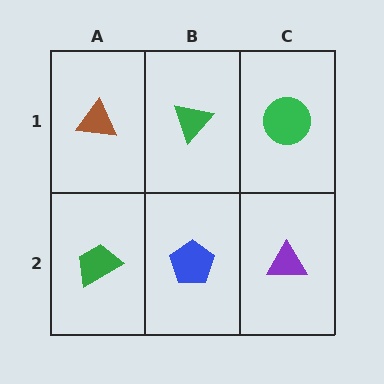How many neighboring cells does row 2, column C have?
2.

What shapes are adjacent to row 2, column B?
A green triangle (row 1, column B), a green trapezoid (row 2, column A), a purple triangle (row 2, column C).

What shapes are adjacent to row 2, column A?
A brown triangle (row 1, column A), a blue pentagon (row 2, column B).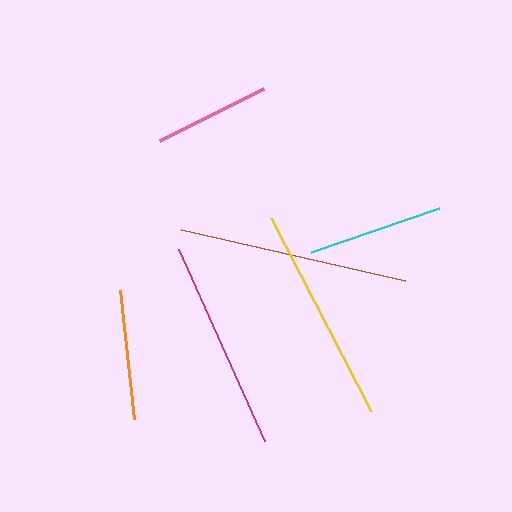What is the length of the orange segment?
The orange segment is approximately 130 pixels long.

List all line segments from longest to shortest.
From longest to shortest: brown, yellow, magenta, cyan, orange, pink.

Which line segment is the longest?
The brown line is the longest at approximately 230 pixels.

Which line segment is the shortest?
The pink line is the shortest at approximately 117 pixels.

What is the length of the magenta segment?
The magenta segment is approximately 211 pixels long.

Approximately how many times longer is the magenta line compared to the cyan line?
The magenta line is approximately 1.6 times the length of the cyan line.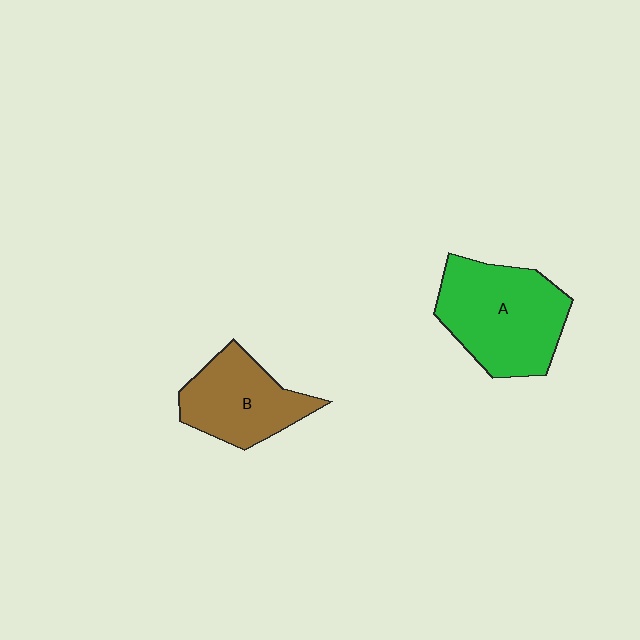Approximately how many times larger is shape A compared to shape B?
Approximately 1.4 times.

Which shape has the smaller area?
Shape B (brown).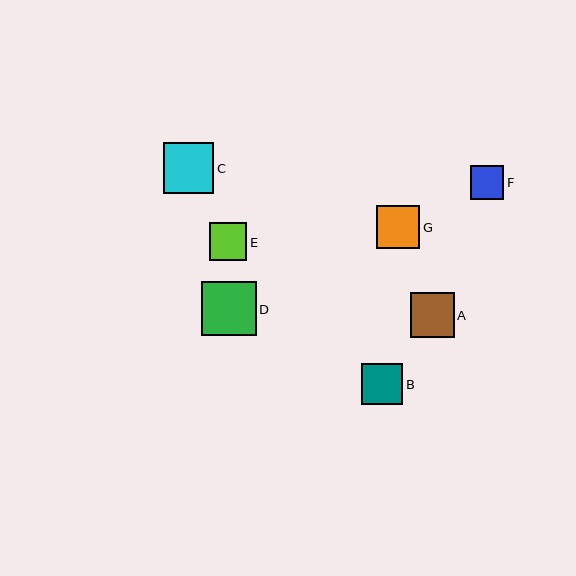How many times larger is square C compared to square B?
Square C is approximately 1.2 times the size of square B.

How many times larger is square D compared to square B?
Square D is approximately 1.3 times the size of square B.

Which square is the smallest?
Square F is the smallest with a size of approximately 33 pixels.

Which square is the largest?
Square D is the largest with a size of approximately 54 pixels.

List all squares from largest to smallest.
From largest to smallest: D, C, A, G, B, E, F.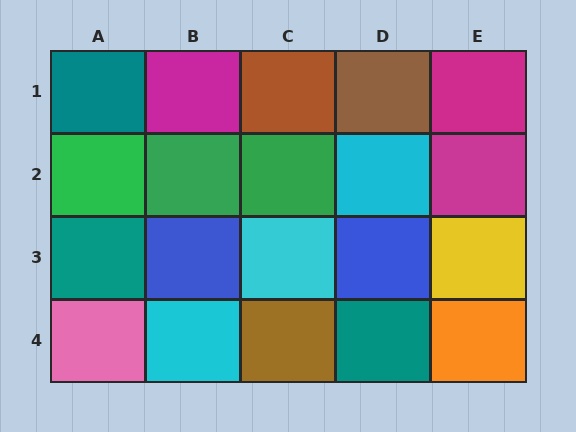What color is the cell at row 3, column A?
Teal.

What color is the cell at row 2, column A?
Green.